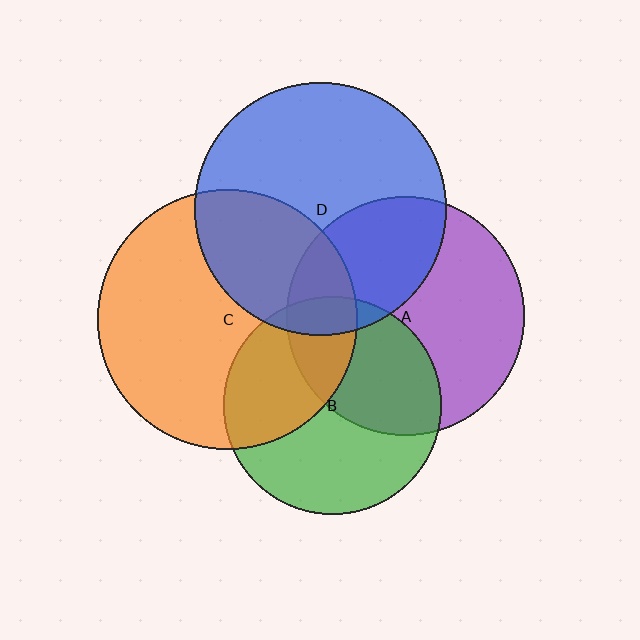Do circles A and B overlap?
Yes.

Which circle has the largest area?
Circle C (orange).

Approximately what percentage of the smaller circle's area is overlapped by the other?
Approximately 40%.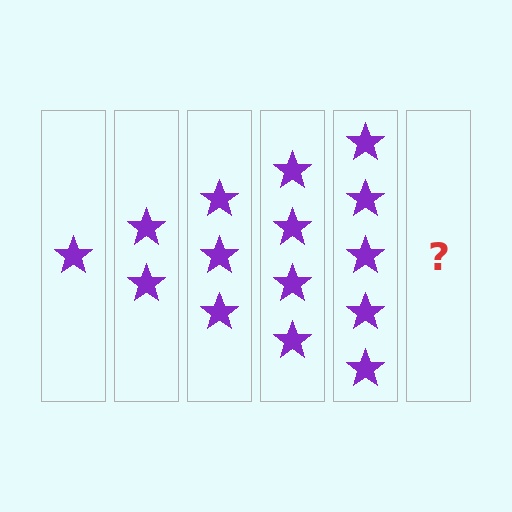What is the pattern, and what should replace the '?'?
The pattern is that each step adds one more star. The '?' should be 6 stars.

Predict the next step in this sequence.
The next step is 6 stars.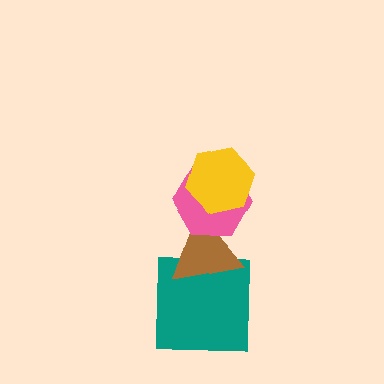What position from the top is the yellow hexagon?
The yellow hexagon is 1st from the top.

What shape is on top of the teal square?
The brown triangle is on top of the teal square.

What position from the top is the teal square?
The teal square is 4th from the top.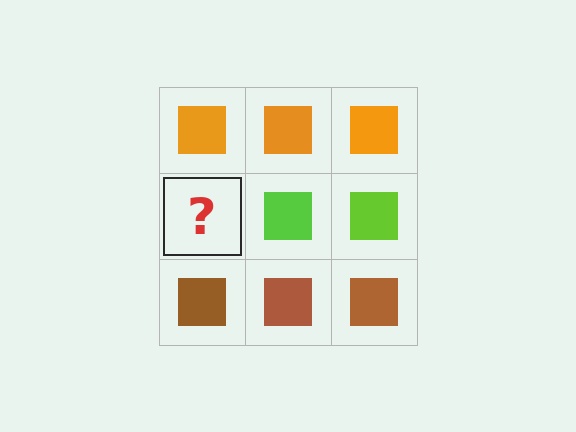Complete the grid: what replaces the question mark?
The question mark should be replaced with a lime square.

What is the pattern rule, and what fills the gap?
The rule is that each row has a consistent color. The gap should be filled with a lime square.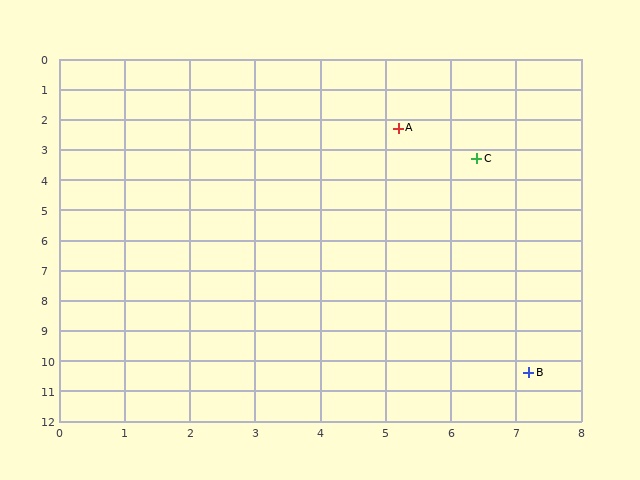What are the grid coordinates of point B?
Point B is at approximately (7.2, 10.4).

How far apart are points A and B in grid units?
Points A and B are about 8.3 grid units apart.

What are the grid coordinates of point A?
Point A is at approximately (5.2, 2.3).